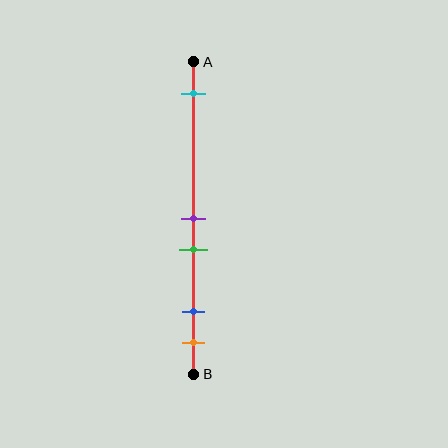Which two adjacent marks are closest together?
The purple and green marks are the closest adjacent pair.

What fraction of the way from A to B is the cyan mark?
The cyan mark is approximately 10% (0.1) of the way from A to B.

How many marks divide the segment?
There are 5 marks dividing the segment.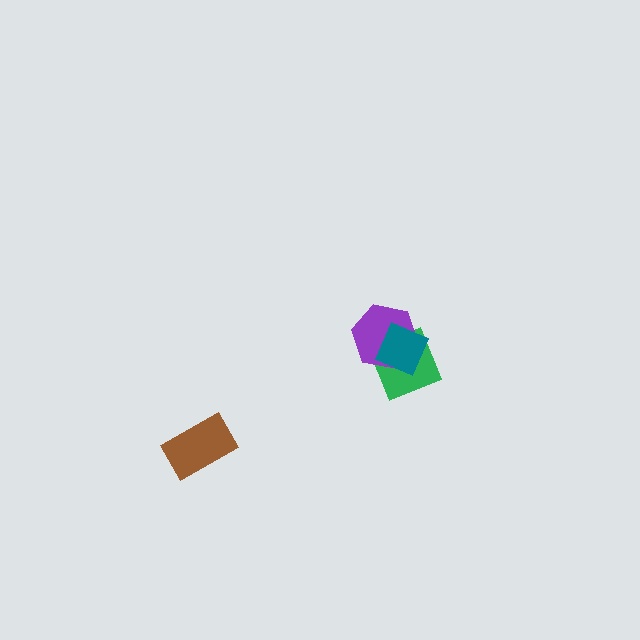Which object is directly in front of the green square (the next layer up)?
The purple hexagon is directly in front of the green square.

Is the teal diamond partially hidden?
No, no other shape covers it.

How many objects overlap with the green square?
2 objects overlap with the green square.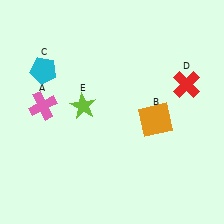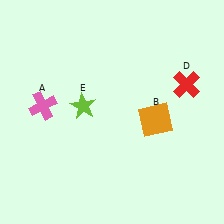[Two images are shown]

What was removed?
The cyan pentagon (C) was removed in Image 2.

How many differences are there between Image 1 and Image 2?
There is 1 difference between the two images.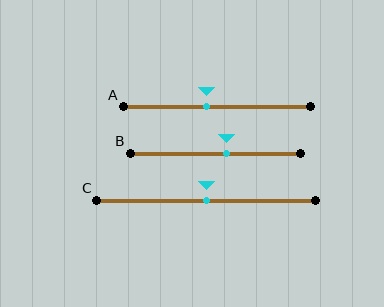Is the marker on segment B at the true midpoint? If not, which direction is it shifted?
No, the marker on segment B is shifted to the right by about 7% of the segment length.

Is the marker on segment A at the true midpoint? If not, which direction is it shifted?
No, the marker on segment A is shifted to the left by about 6% of the segment length.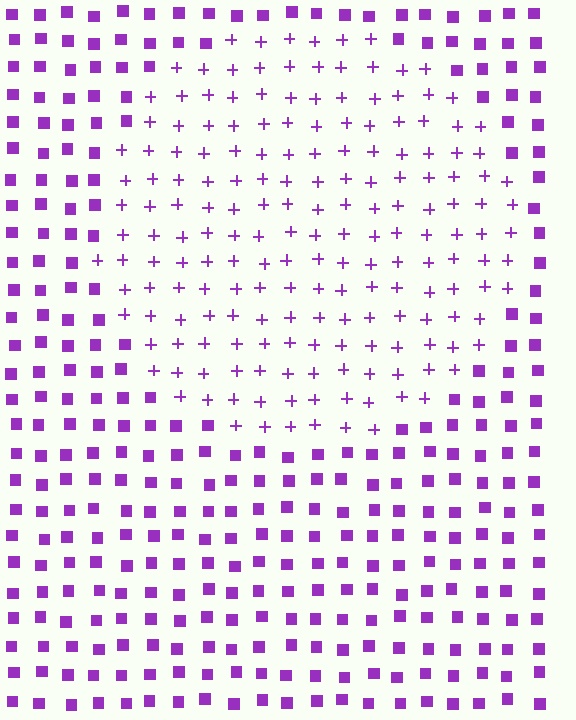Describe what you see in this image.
The image is filled with small purple elements arranged in a uniform grid. A circle-shaped region contains plus signs, while the surrounding area contains squares. The boundary is defined purely by the change in element shape.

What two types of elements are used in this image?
The image uses plus signs inside the circle region and squares outside it.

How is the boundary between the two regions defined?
The boundary is defined by a change in element shape: plus signs inside vs. squares outside. All elements share the same color and spacing.